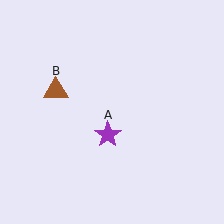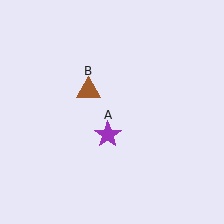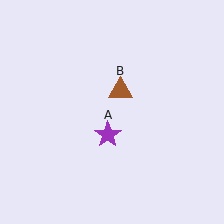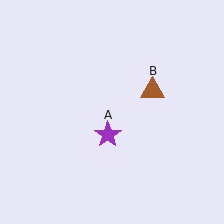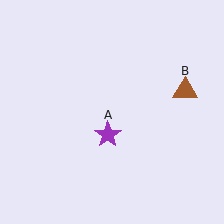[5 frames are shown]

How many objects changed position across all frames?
1 object changed position: brown triangle (object B).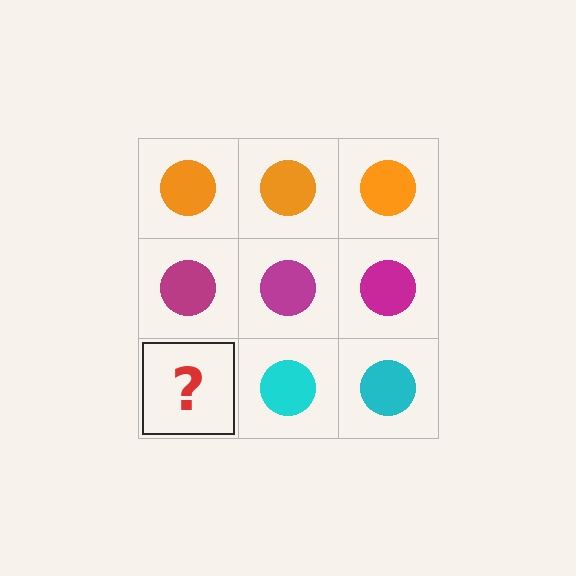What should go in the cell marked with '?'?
The missing cell should contain a cyan circle.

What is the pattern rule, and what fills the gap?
The rule is that each row has a consistent color. The gap should be filled with a cyan circle.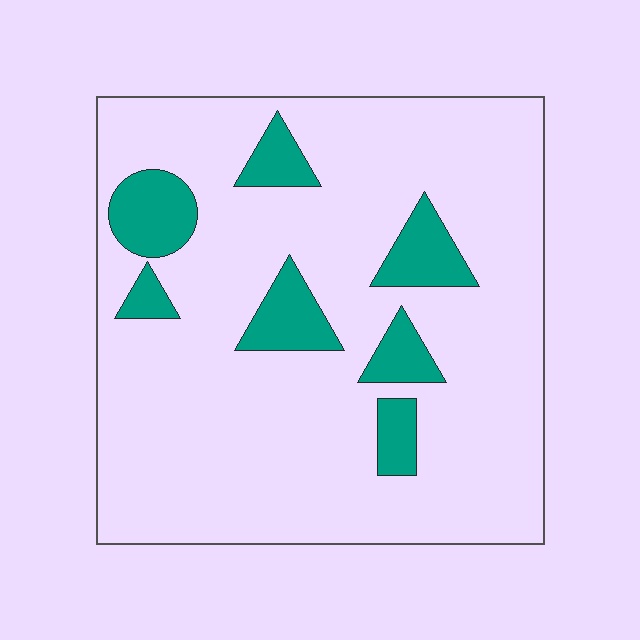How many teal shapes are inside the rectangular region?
7.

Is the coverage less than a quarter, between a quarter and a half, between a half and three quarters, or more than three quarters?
Less than a quarter.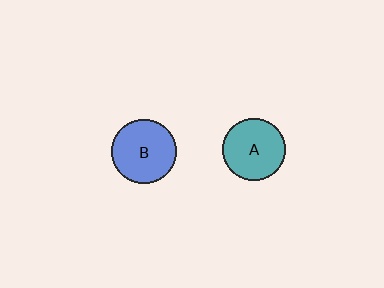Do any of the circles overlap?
No, none of the circles overlap.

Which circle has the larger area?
Circle B (blue).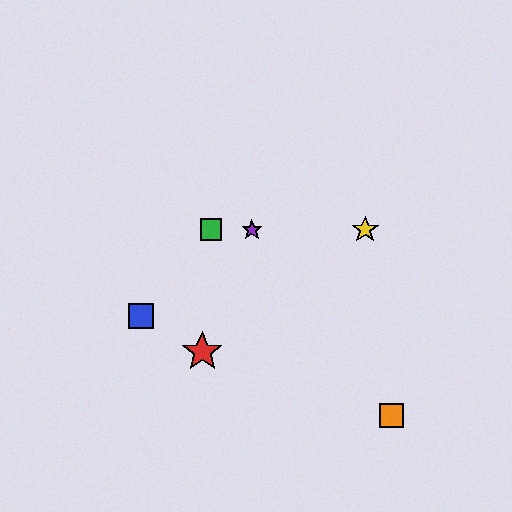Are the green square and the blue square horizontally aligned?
No, the green square is at y≈230 and the blue square is at y≈316.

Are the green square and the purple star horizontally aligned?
Yes, both are at y≈230.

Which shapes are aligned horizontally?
The green square, the yellow star, the purple star are aligned horizontally.